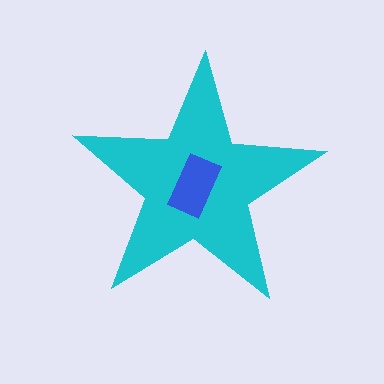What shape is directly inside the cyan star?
The blue rectangle.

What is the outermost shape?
The cyan star.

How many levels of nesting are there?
2.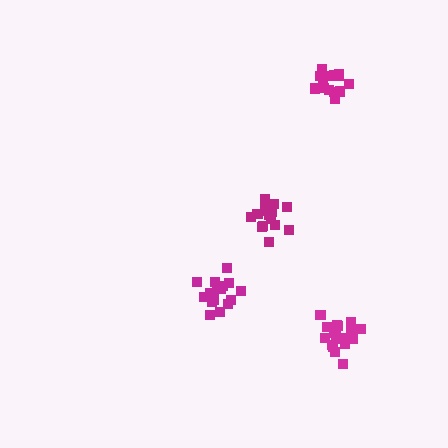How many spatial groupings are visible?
There are 4 spatial groupings.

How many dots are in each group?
Group 1: 17 dots, Group 2: 15 dots, Group 3: 14 dots, Group 4: 19 dots (65 total).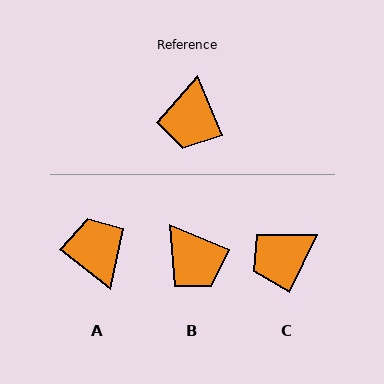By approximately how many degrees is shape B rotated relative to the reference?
Approximately 46 degrees counter-clockwise.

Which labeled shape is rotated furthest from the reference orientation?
A, about 150 degrees away.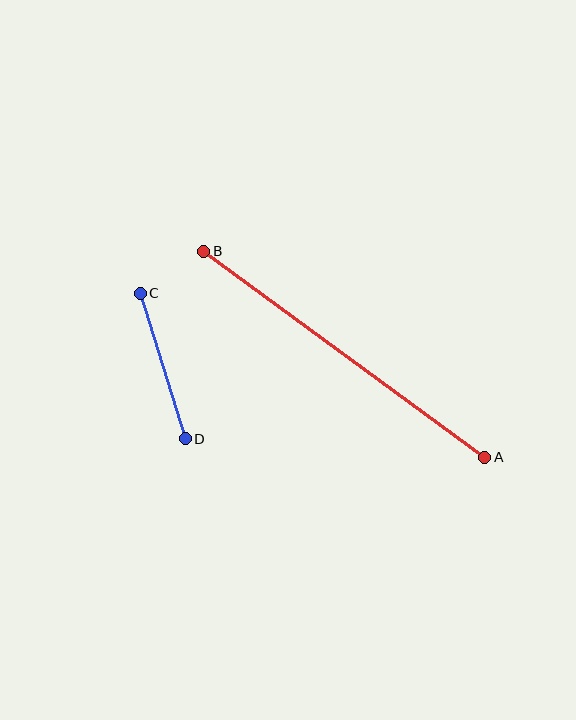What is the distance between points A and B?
The distance is approximately 349 pixels.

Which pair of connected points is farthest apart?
Points A and B are farthest apart.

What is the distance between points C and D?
The distance is approximately 152 pixels.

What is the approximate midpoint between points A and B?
The midpoint is at approximately (344, 354) pixels.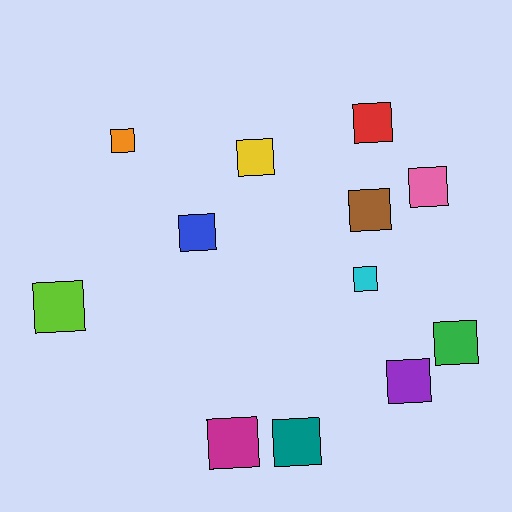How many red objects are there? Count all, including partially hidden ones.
There is 1 red object.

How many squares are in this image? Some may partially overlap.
There are 12 squares.